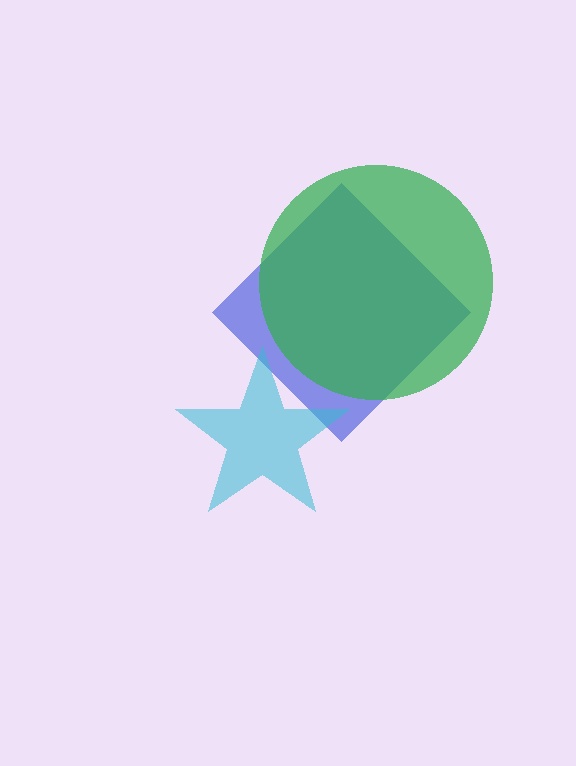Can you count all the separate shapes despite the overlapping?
Yes, there are 3 separate shapes.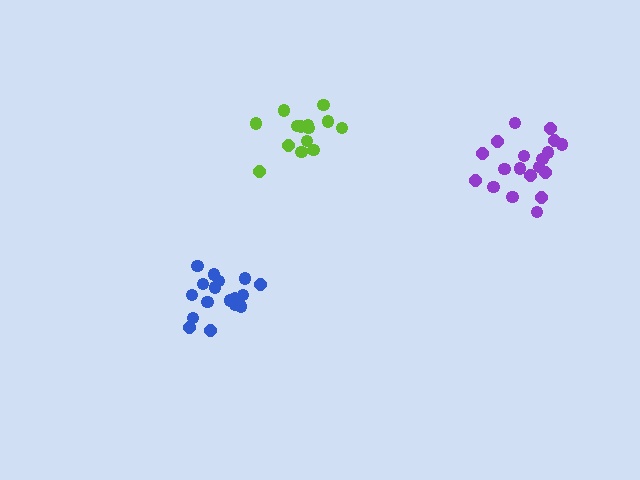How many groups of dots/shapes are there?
There are 3 groups.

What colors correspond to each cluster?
The clusters are colored: blue, lime, purple.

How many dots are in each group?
Group 1: 17 dots, Group 2: 14 dots, Group 3: 19 dots (50 total).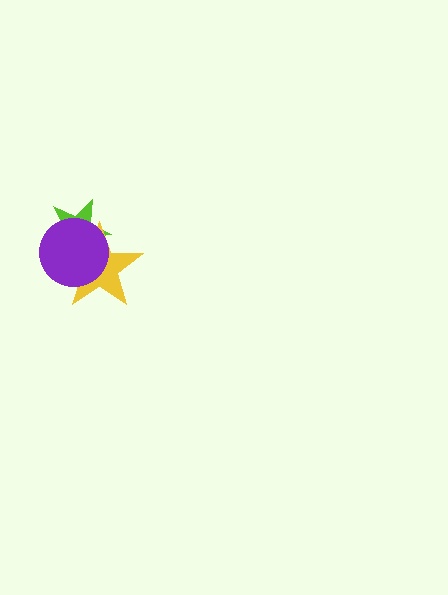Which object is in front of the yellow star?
The purple circle is in front of the yellow star.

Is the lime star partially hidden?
Yes, it is partially covered by another shape.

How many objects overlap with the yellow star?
2 objects overlap with the yellow star.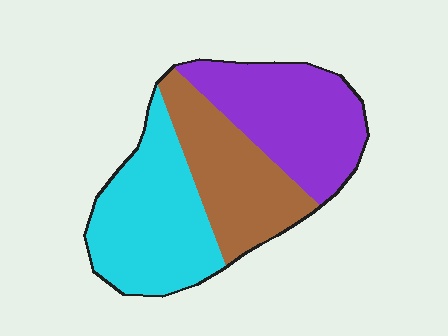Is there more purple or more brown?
Purple.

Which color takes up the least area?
Brown, at roughly 30%.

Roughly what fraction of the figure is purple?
Purple covers roughly 35% of the figure.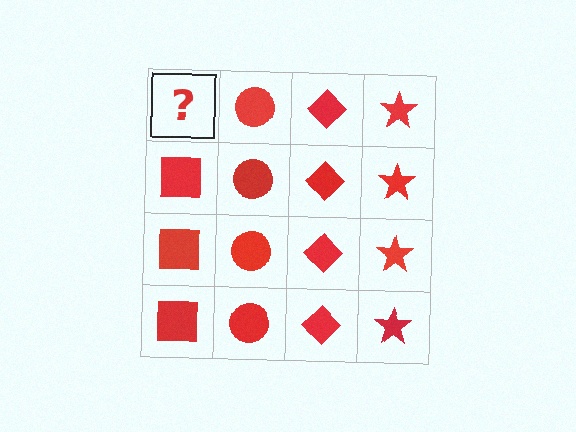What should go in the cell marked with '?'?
The missing cell should contain a red square.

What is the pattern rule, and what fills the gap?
The rule is that each column has a consistent shape. The gap should be filled with a red square.